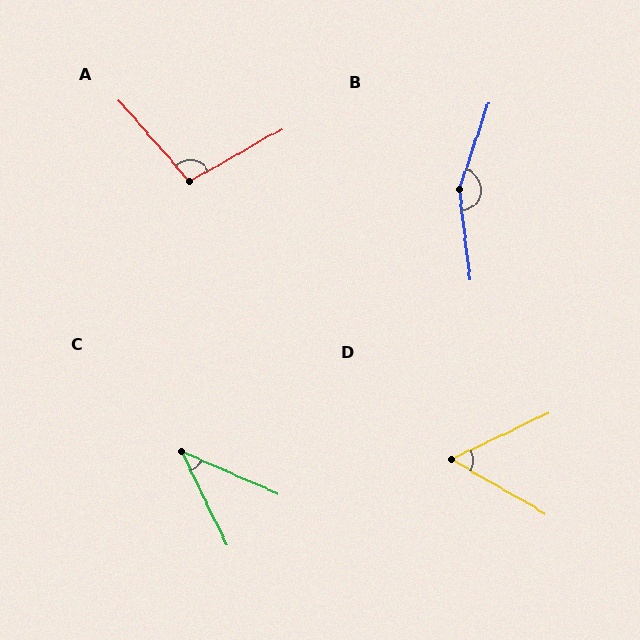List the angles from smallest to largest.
C (41°), D (55°), A (102°), B (155°).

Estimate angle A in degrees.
Approximately 102 degrees.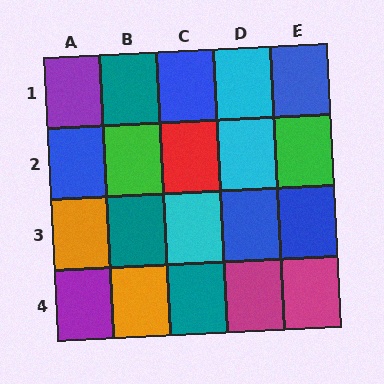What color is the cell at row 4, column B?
Orange.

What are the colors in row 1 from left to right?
Purple, teal, blue, cyan, blue.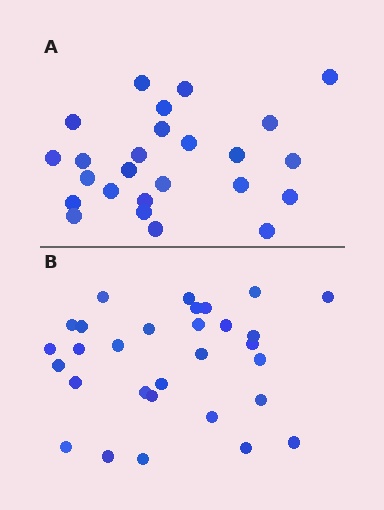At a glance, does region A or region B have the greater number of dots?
Region B (the bottom region) has more dots.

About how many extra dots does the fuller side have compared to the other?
Region B has about 5 more dots than region A.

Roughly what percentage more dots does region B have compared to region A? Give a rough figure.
About 20% more.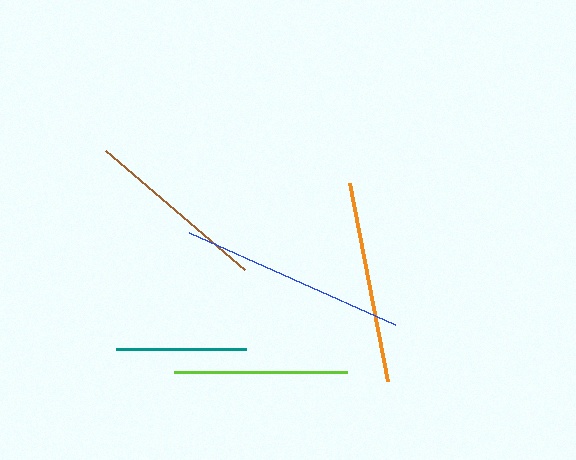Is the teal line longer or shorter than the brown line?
The brown line is longer than the teal line.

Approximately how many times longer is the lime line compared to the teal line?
The lime line is approximately 1.3 times the length of the teal line.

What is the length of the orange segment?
The orange segment is approximately 201 pixels long.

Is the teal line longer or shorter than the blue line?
The blue line is longer than the teal line.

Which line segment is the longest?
The blue line is the longest at approximately 225 pixels.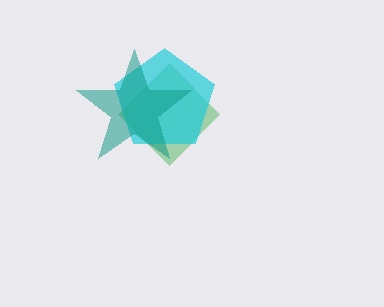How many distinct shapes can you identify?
There are 3 distinct shapes: a green diamond, a cyan pentagon, a teal star.